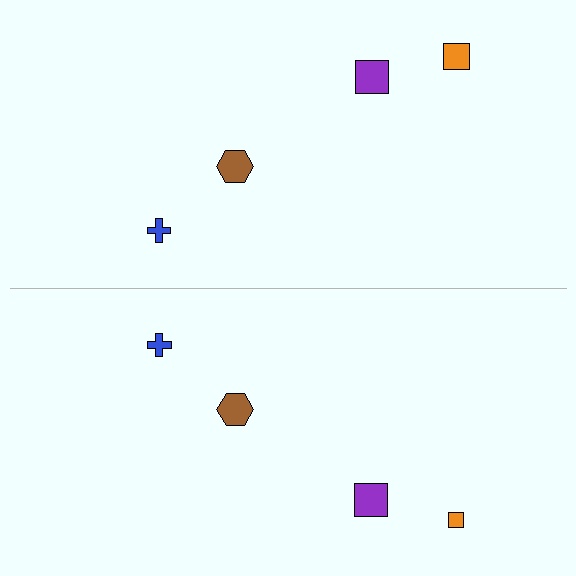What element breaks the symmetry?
The orange square on the bottom side has a different size than its mirror counterpart.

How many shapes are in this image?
There are 8 shapes in this image.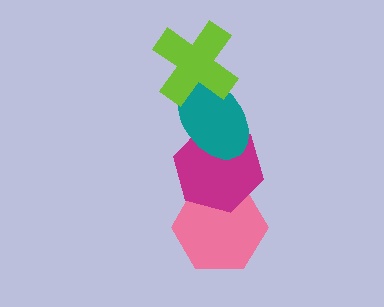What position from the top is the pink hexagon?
The pink hexagon is 4th from the top.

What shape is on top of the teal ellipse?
The lime cross is on top of the teal ellipse.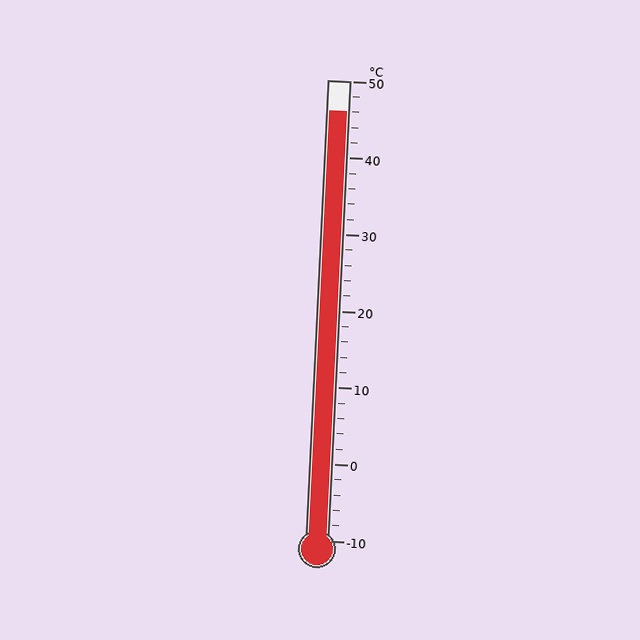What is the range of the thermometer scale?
The thermometer scale ranges from -10°C to 50°C.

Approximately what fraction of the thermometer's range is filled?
The thermometer is filled to approximately 95% of its range.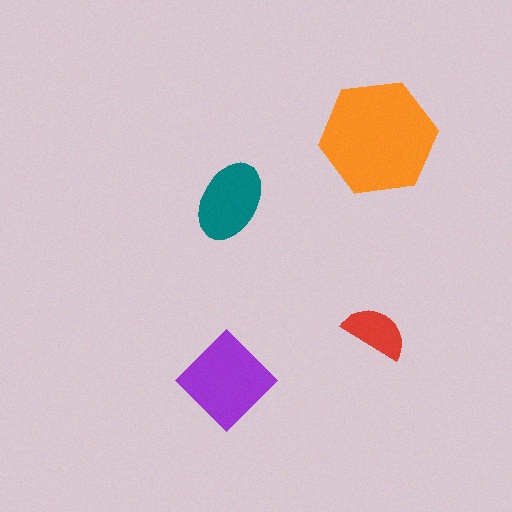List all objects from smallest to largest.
The red semicircle, the teal ellipse, the purple diamond, the orange hexagon.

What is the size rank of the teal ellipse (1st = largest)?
3rd.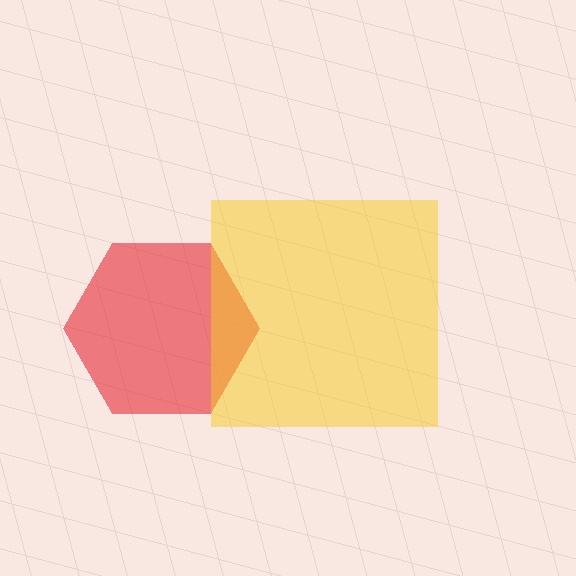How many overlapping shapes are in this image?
There are 2 overlapping shapes in the image.